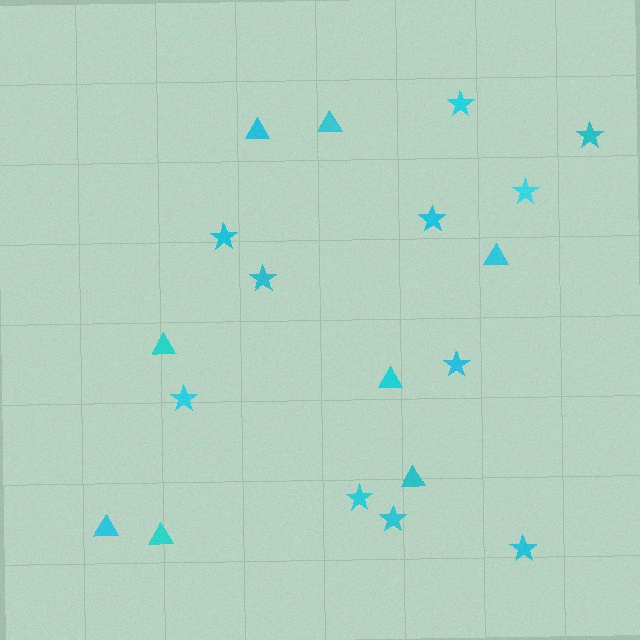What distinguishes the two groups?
There are 2 groups: one group of triangles (8) and one group of stars (11).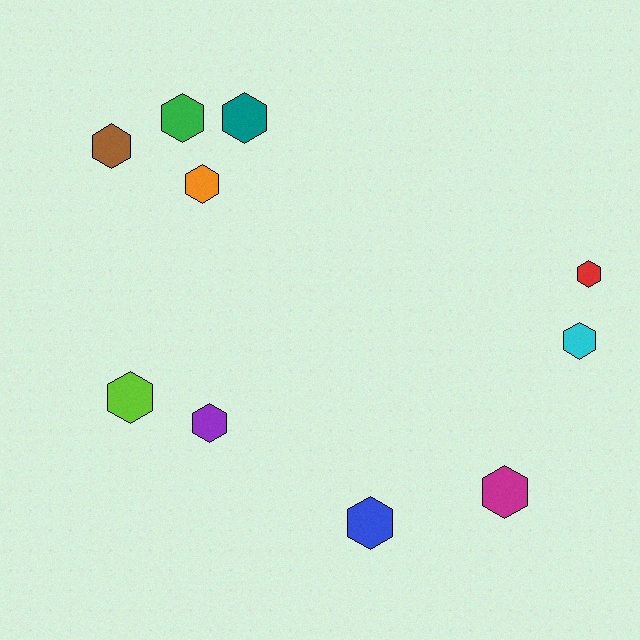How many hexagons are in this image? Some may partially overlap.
There are 10 hexagons.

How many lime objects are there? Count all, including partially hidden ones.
There is 1 lime object.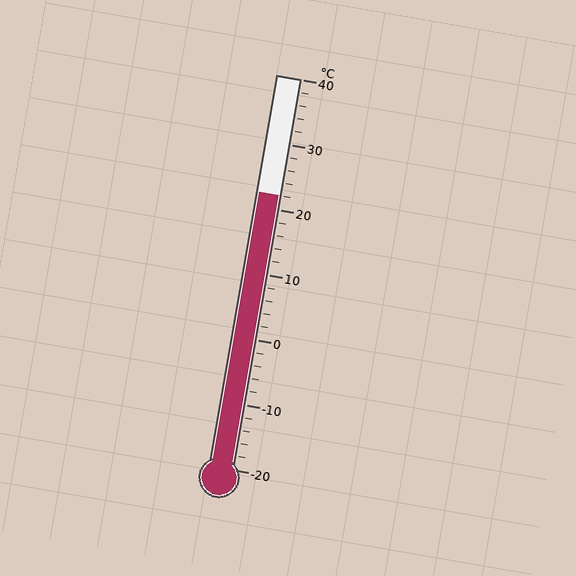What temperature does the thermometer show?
The thermometer shows approximately 22°C.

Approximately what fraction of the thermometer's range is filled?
The thermometer is filled to approximately 70% of its range.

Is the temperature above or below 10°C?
The temperature is above 10°C.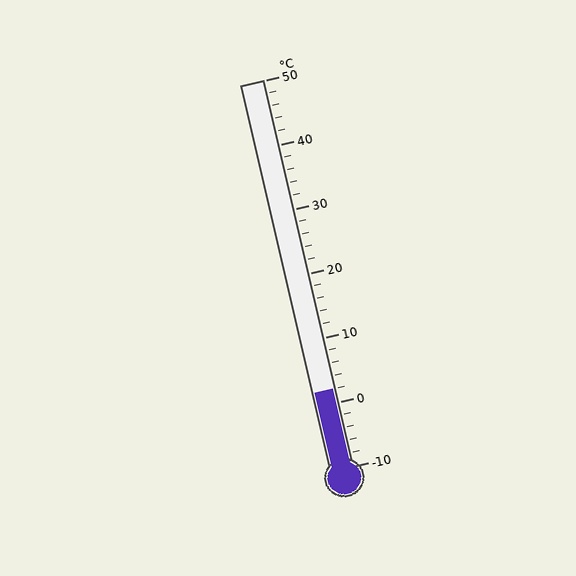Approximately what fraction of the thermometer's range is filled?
The thermometer is filled to approximately 20% of its range.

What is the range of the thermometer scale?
The thermometer scale ranges from -10°C to 50°C.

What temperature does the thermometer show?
The thermometer shows approximately 2°C.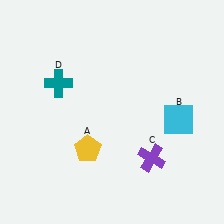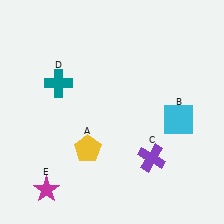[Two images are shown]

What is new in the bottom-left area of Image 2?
A magenta star (E) was added in the bottom-left area of Image 2.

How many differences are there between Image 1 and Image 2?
There is 1 difference between the two images.